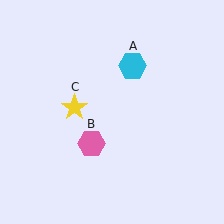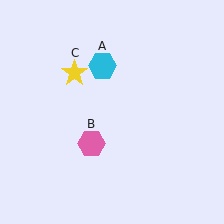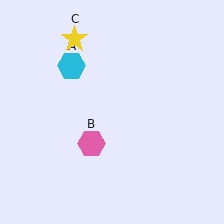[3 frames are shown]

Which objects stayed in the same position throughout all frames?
Pink hexagon (object B) remained stationary.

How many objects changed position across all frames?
2 objects changed position: cyan hexagon (object A), yellow star (object C).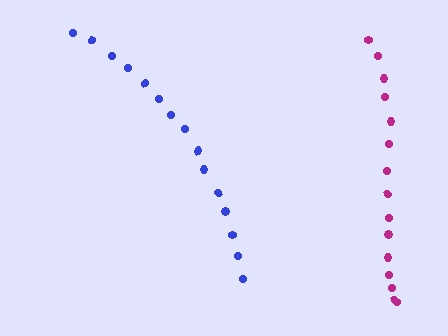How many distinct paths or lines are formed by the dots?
There are 2 distinct paths.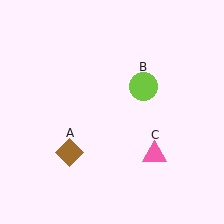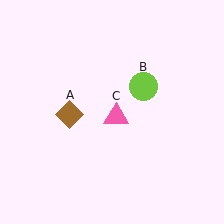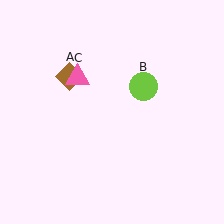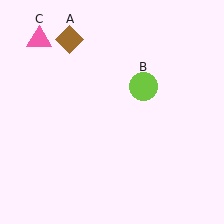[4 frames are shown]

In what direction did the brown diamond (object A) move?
The brown diamond (object A) moved up.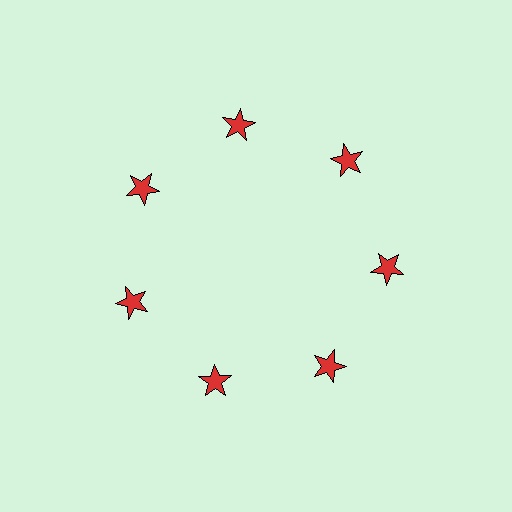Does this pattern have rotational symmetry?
Yes, this pattern has 7-fold rotational symmetry. It looks the same after rotating 51 degrees around the center.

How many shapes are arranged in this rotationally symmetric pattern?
There are 7 shapes, arranged in 7 groups of 1.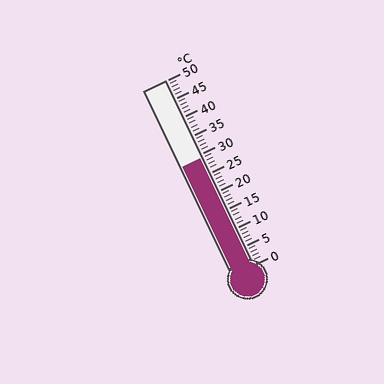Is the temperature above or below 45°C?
The temperature is below 45°C.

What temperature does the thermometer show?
The thermometer shows approximately 29°C.